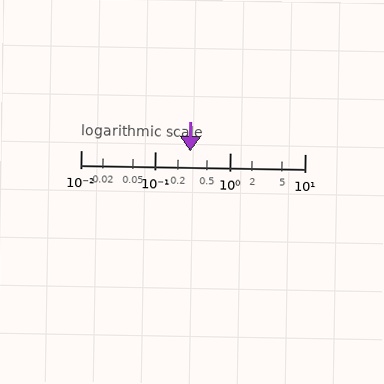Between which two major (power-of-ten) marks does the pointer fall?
The pointer is between 0.1 and 1.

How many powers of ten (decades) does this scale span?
The scale spans 3 decades, from 0.01 to 10.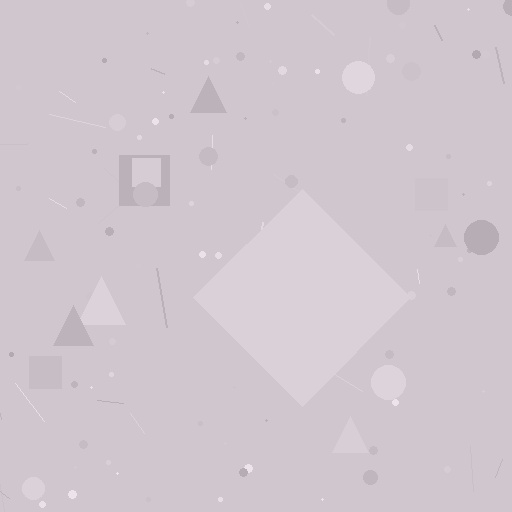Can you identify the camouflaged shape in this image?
The camouflaged shape is a diamond.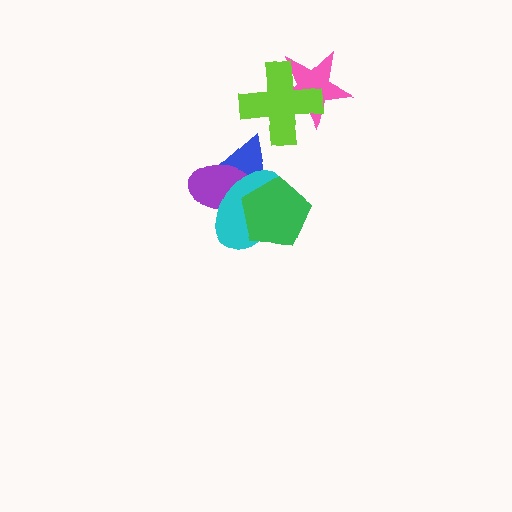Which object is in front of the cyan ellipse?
The green pentagon is in front of the cyan ellipse.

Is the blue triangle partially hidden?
Yes, it is partially covered by another shape.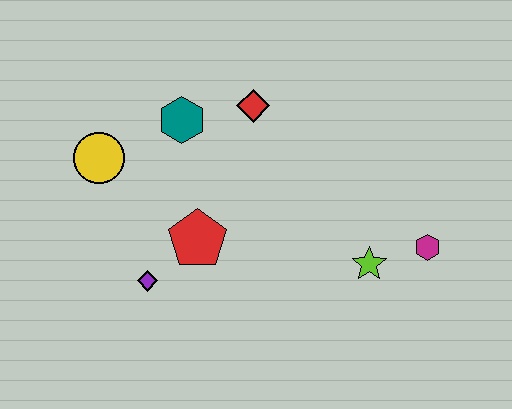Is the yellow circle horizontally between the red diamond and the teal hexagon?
No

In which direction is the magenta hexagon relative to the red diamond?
The magenta hexagon is to the right of the red diamond.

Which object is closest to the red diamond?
The teal hexagon is closest to the red diamond.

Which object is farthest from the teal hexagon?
The magenta hexagon is farthest from the teal hexagon.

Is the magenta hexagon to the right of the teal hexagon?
Yes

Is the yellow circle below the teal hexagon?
Yes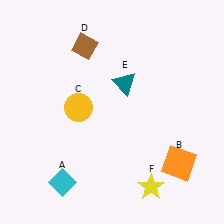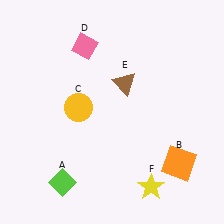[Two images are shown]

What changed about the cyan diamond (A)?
In Image 1, A is cyan. In Image 2, it changed to lime.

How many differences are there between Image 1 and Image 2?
There are 3 differences between the two images.